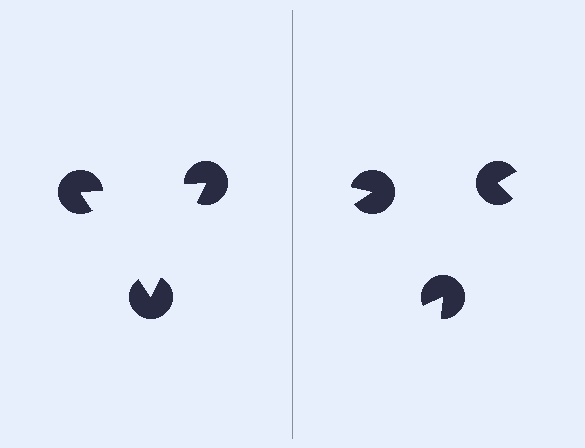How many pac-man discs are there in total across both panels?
6 — 3 on each side.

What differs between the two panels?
The pac-man discs are positioned identically on both sides; only the wedge orientations differ. On the left they align to a triangle; on the right they are misaligned.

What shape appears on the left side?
An illusory triangle.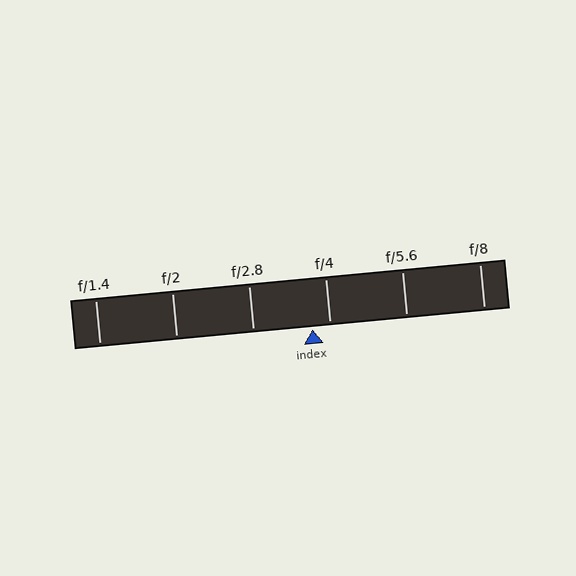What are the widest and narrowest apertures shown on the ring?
The widest aperture shown is f/1.4 and the narrowest is f/8.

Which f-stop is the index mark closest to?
The index mark is closest to f/4.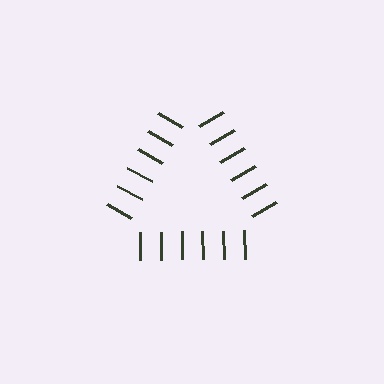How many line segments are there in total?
18 — 6 along each of the 3 edges.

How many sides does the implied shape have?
3 sides — the line-ends trace a triangle.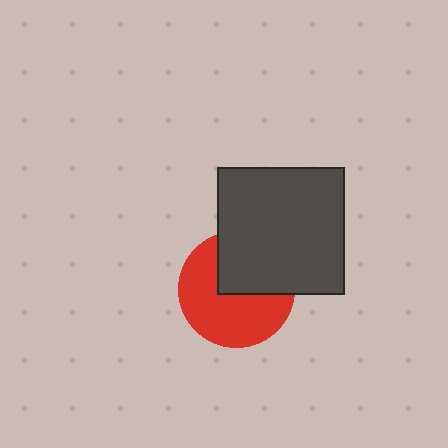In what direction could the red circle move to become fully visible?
The red circle could move toward the lower-left. That would shift it out from behind the dark gray square entirely.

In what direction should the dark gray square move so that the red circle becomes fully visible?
The dark gray square should move toward the upper-right. That is the shortest direction to clear the overlap and leave the red circle fully visible.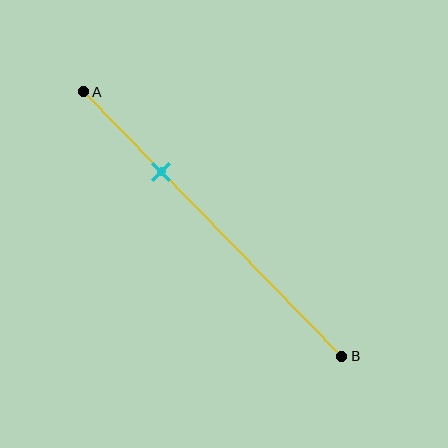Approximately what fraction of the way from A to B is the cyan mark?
The cyan mark is approximately 30% of the way from A to B.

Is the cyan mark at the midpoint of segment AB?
No, the mark is at about 30% from A, not at the 50% midpoint.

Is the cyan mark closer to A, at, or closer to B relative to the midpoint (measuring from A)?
The cyan mark is closer to point A than the midpoint of segment AB.